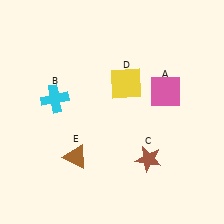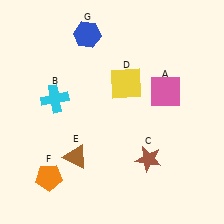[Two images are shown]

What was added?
An orange pentagon (F), a blue hexagon (G) were added in Image 2.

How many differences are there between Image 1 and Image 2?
There are 2 differences between the two images.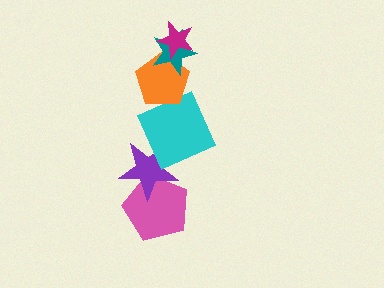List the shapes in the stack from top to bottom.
From top to bottom: the magenta star, the teal star, the orange pentagon, the cyan square, the purple star, the pink pentagon.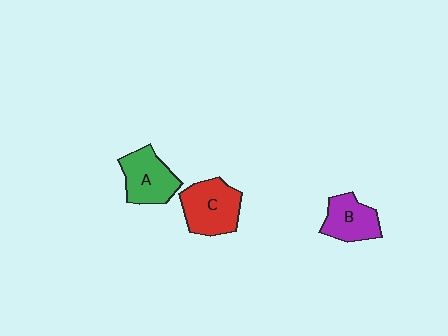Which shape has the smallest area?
Shape B (purple).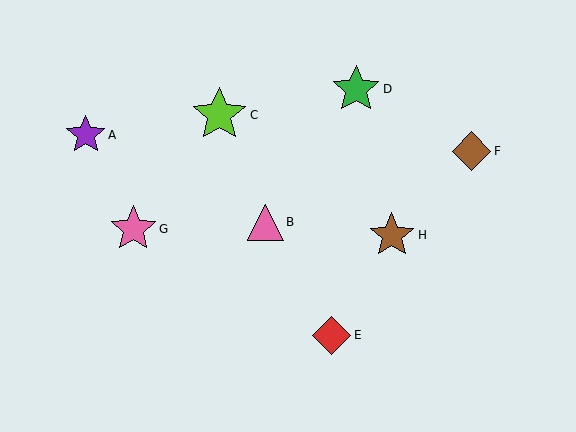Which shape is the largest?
The lime star (labeled C) is the largest.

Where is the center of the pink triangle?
The center of the pink triangle is at (265, 222).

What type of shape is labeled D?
Shape D is a green star.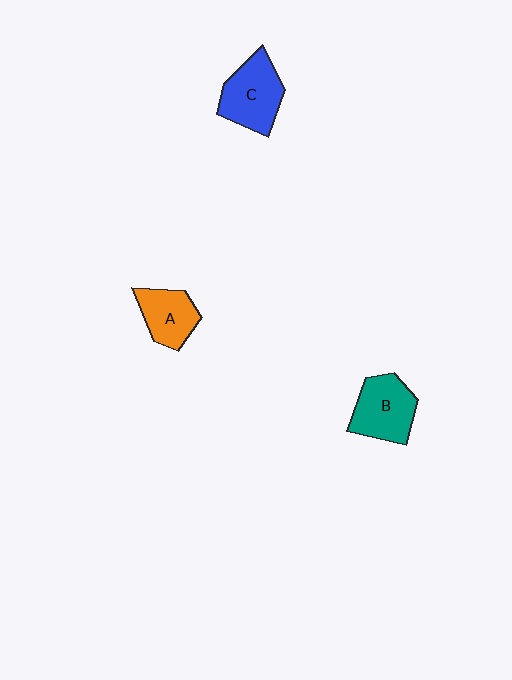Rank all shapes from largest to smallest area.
From largest to smallest: C (blue), B (teal), A (orange).